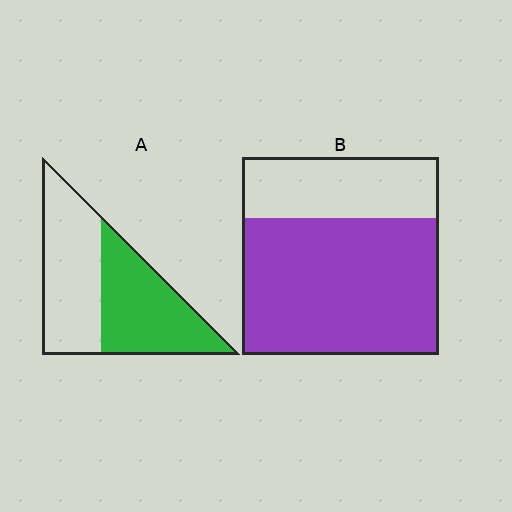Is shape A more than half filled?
Roughly half.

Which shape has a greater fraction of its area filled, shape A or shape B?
Shape B.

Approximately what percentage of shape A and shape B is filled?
A is approximately 50% and B is approximately 70%.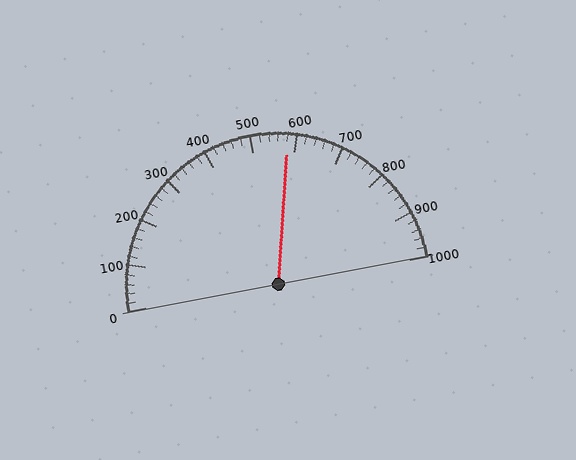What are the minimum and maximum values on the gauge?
The gauge ranges from 0 to 1000.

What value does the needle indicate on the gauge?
The needle indicates approximately 580.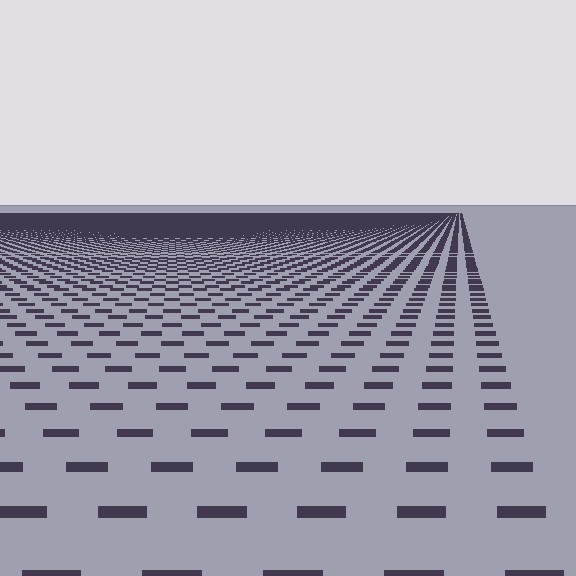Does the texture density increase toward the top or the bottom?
Density increases toward the top.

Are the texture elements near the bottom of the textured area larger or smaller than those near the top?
Larger. Near the bottom, elements are closer to the viewer and appear at a bigger on-screen size.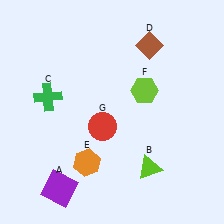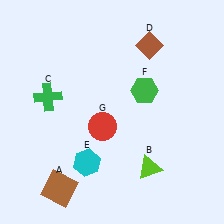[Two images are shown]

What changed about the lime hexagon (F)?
In Image 1, F is lime. In Image 2, it changed to green.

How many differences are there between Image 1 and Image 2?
There are 3 differences between the two images.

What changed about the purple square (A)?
In Image 1, A is purple. In Image 2, it changed to brown.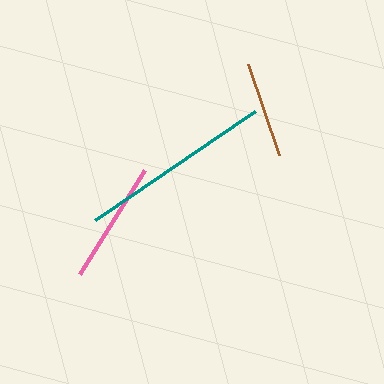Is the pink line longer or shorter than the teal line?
The teal line is longer than the pink line.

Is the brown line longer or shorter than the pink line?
The pink line is longer than the brown line.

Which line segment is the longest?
The teal line is the longest at approximately 194 pixels.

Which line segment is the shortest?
The brown line is the shortest at approximately 97 pixels.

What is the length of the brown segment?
The brown segment is approximately 97 pixels long.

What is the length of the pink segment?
The pink segment is approximately 123 pixels long.